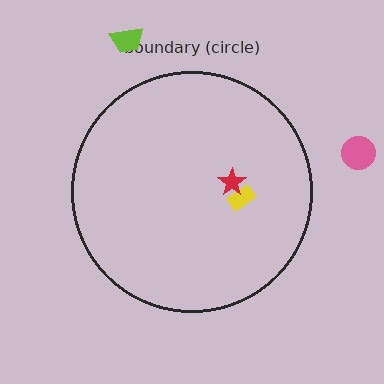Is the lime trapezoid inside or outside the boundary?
Outside.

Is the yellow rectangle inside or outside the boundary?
Inside.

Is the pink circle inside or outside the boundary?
Outside.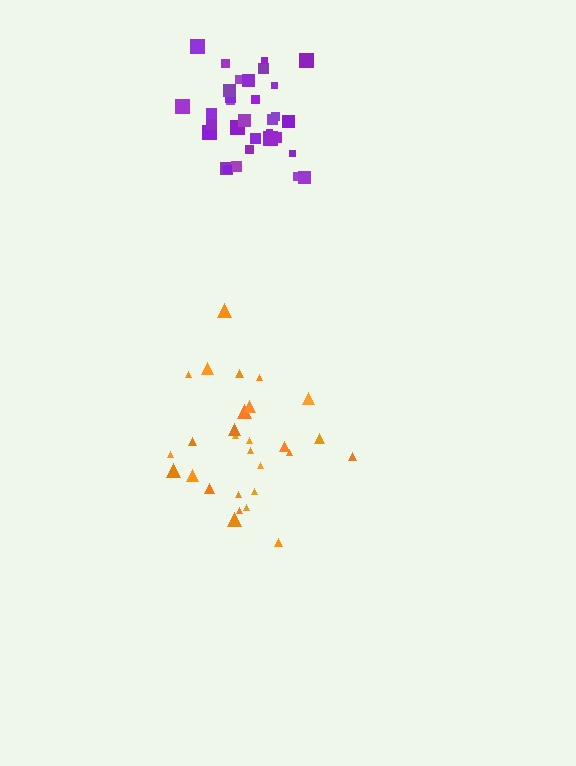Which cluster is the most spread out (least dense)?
Orange.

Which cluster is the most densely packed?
Purple.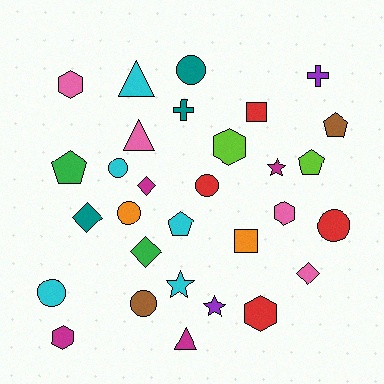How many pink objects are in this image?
There are 4 pink objects.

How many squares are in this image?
There are 2 squares.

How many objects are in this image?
There are 30 objects.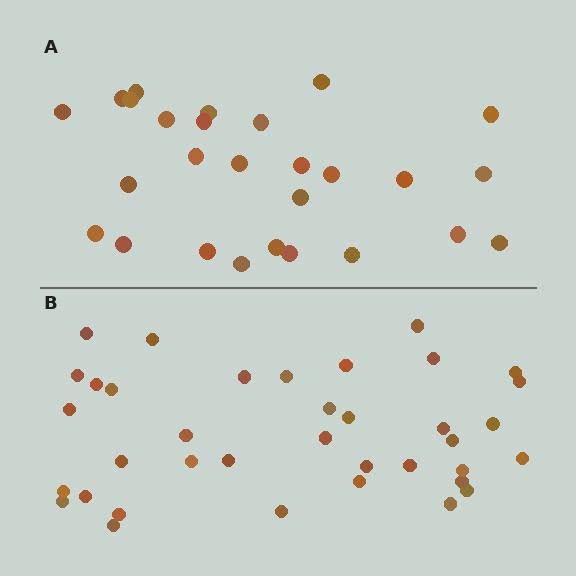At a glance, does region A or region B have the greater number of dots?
Region B (the bottom region) has more dots.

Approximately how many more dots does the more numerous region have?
Region B has roughly 10 or so more dots than region A.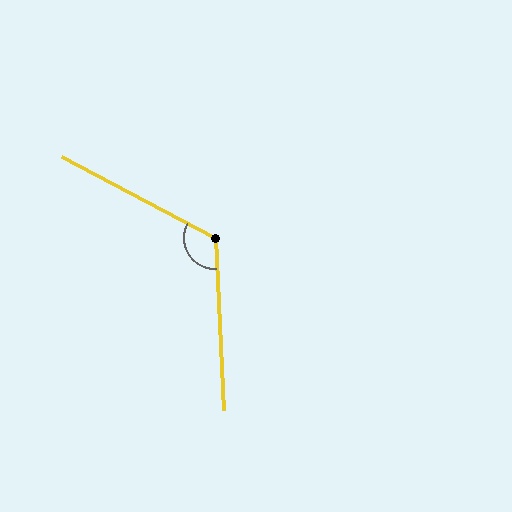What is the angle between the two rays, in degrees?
Approximately 120 degrees.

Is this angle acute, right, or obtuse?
It is obtuse.